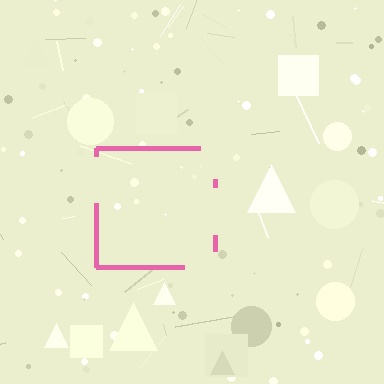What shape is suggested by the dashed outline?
The dashed outline suggests a square.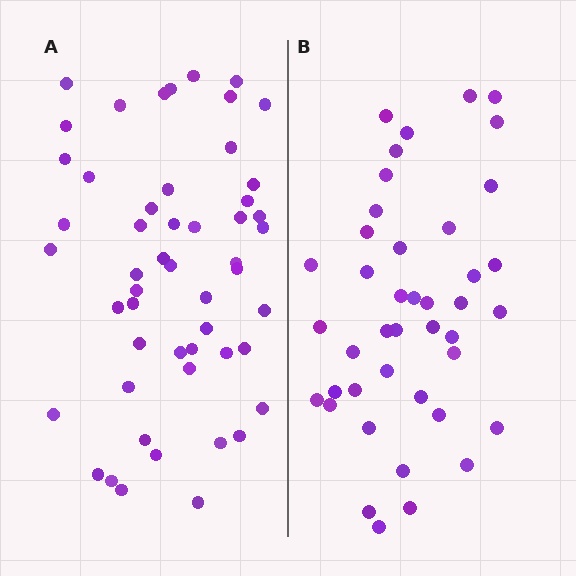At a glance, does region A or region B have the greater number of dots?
Region A (the left region) has more dots.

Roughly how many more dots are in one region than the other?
Region A has roughly 10 or so more dots than region B.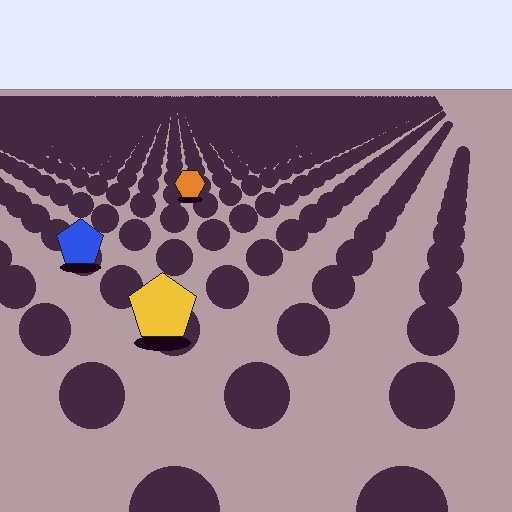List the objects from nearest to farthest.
From nearest to farthest: the yellow pentagon, the blue pentagon, the orange hexagon.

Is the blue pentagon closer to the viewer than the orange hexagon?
Yes. The blue pentagon is closer — you can tell from the texture gradient: the ground texture is coarser near it.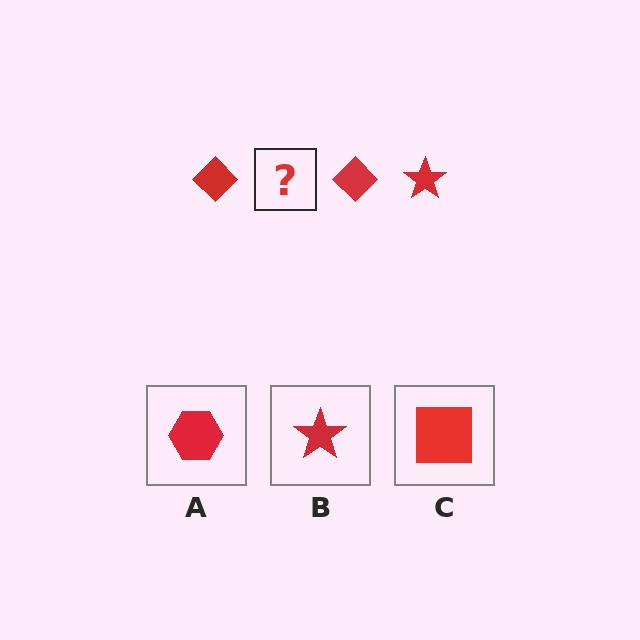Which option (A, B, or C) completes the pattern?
B.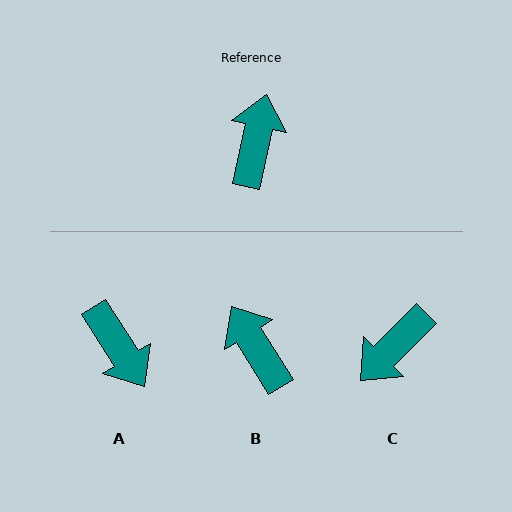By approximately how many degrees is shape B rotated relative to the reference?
Approximately 44 degrees counter-clockwise.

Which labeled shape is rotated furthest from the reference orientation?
C, about 147 degrees away.